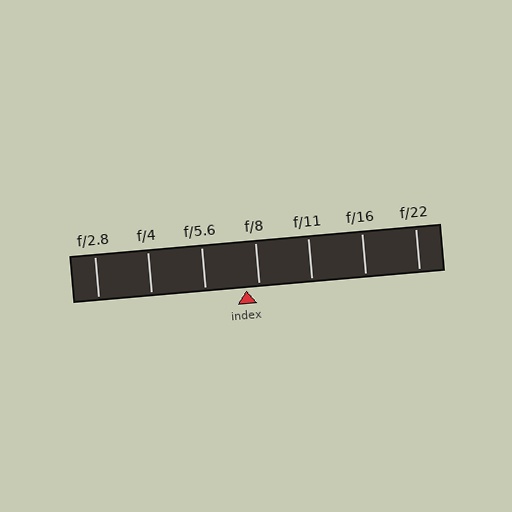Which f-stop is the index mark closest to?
The index mark is closest to f/8.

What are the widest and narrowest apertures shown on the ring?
The widest aperture shown is f/2.8 and the narrowest is f/22.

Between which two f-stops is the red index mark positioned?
The index mark is between f/5.6 and f/8.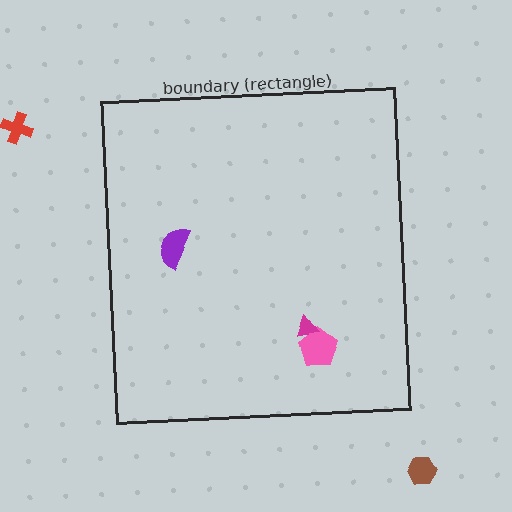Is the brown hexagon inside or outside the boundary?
Outside.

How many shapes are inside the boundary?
3 inside, 2 outside.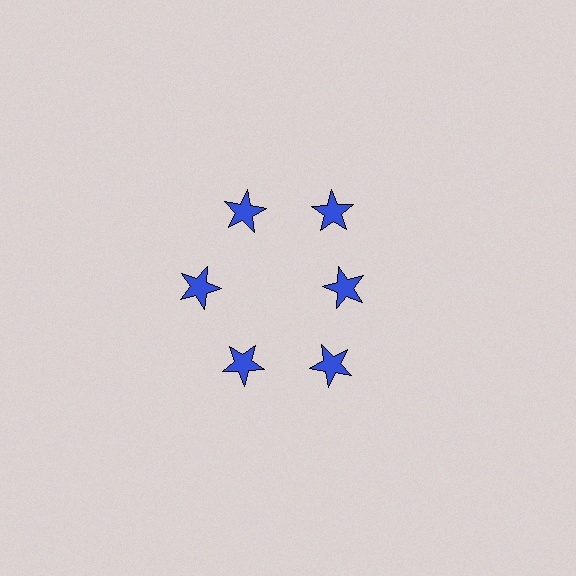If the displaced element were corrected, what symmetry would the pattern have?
It would have 6-fold rotational symmetry — the pattern would map onto itself every 60 degrees.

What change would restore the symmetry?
The symmetry would be restored by moving it outward, back onto the ring so that all 6 stars sit at equal angles and equal distance from the center.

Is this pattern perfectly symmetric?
No. The 6 blue stars are arranged in a ring, but one element near the 3 o'clock position is pulled inward toward the center, breaking the 6-fold rotational symmetry.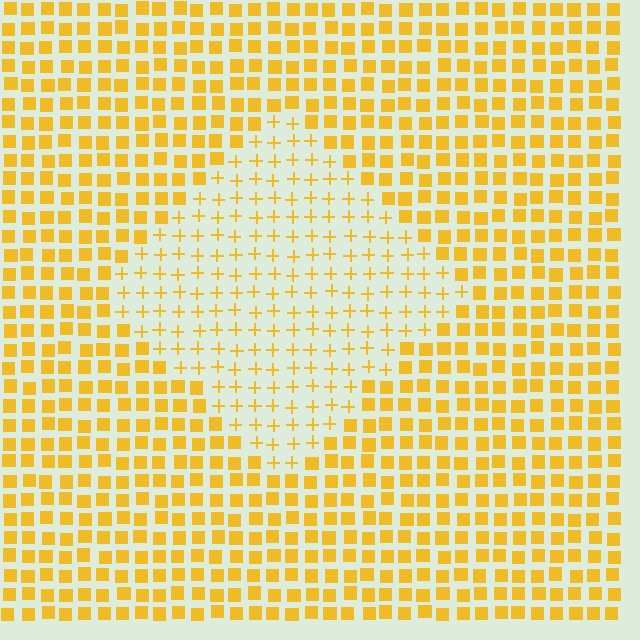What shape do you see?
I see a diamond.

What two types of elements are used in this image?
The image uses plus signs inside the diamond region and squares outside it.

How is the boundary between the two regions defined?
The boundary is defined by a change in element shape: plus signs inside vs. squares outside. All elements share the same color and spacing.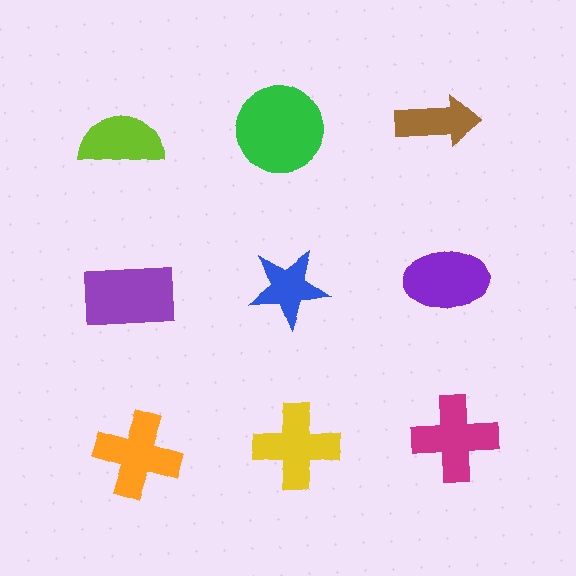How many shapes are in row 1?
3 shapes.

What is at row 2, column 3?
A purple ellipse.